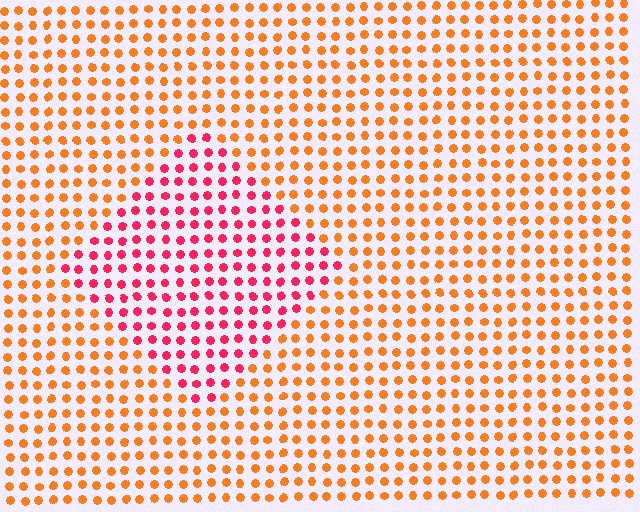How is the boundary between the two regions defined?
The boundary is defined purely by a slight shift in hue (about 43 degrees). Spacing, size, and orientation are identical on both sides.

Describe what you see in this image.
The image is filled with small orange elements in a uniform arrangement. A diamond-shaped region is visible where the elements are tinted to a slightly different hue, forming a subtle color boundary.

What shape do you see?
I see a diamond.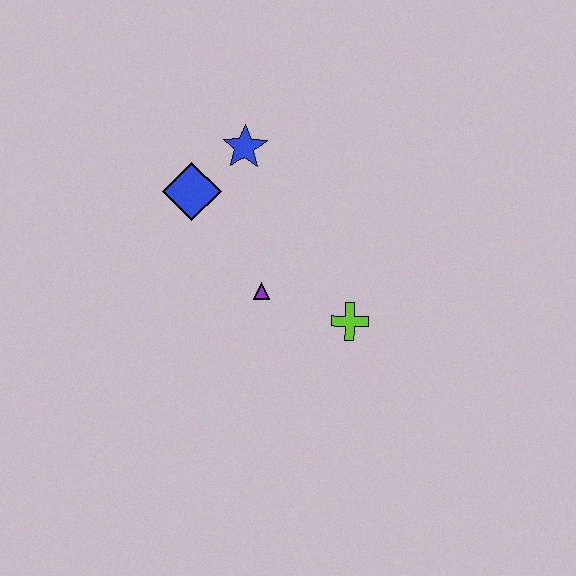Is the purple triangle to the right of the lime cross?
No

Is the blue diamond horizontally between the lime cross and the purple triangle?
No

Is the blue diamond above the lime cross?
Yes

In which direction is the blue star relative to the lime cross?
The blue star is above the lime cross.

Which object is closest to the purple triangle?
The lime cross is closest to the purple triangle.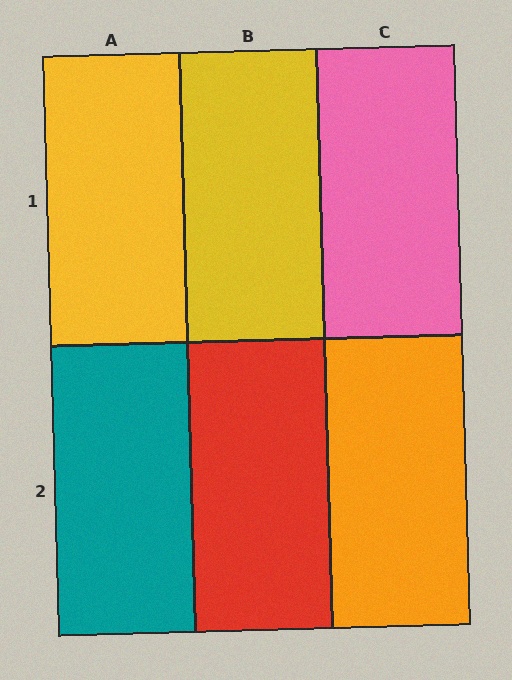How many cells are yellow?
2 cells are yellow.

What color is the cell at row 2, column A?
Teal.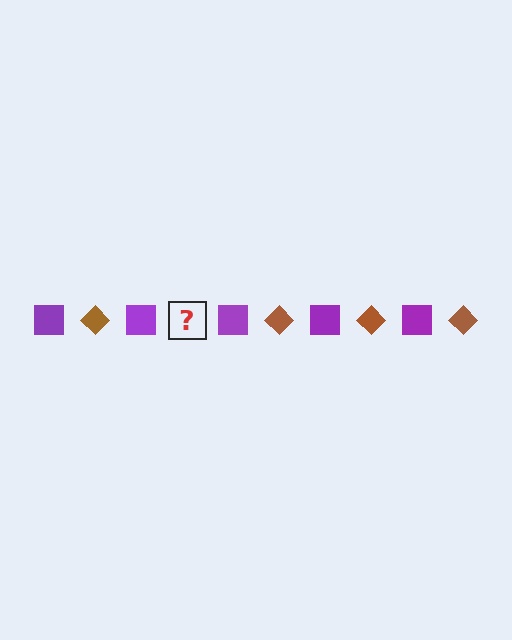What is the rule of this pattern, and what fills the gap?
The rule is that the pattern alternates between purple square and brown diamond. The gap should be filled with a brown diamond.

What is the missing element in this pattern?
The missing element is a brown diamond.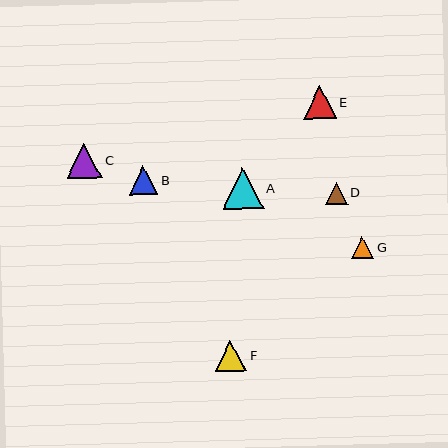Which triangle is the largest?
Triangle A is the largest with a size of approximately 41 pixels.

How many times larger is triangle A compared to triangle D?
Triangle A is approximately 1.9 times the size of triangle D.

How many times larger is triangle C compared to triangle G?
Triangle C is approximately 1.6 times the size of triangle G.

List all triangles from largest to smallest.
From largest to smallest: A, C, E, F, B, G, D.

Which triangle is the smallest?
Triangle D is the smallest with a size of approximately 22 pixels.